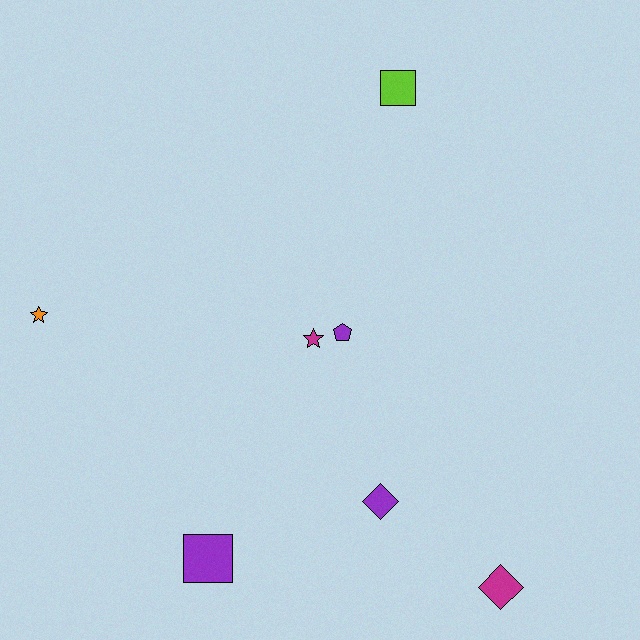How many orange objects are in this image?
There is 1 orange object.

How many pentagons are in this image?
There is 1 pentagon.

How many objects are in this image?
There are 7 objects.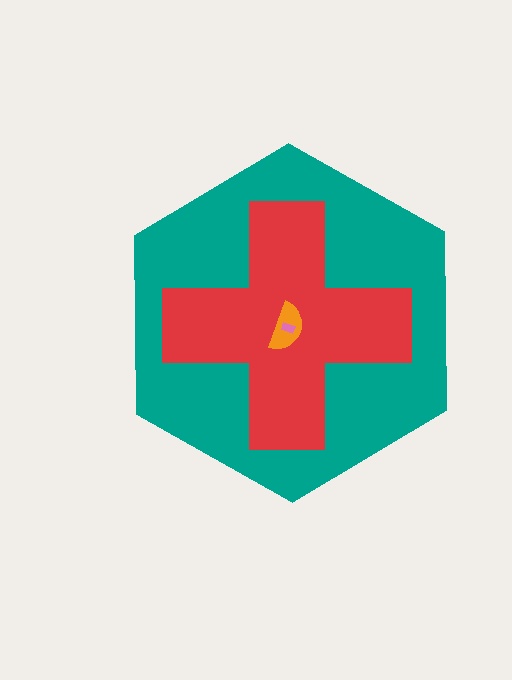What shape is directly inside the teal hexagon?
The red cross.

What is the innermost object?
The pink rectangle.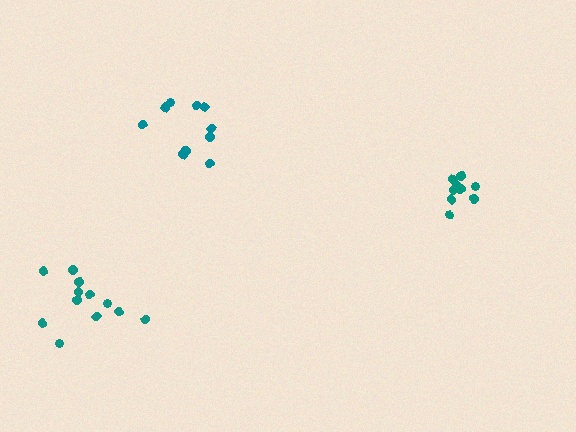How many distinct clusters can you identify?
There are 3 distinct clusters.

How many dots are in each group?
Group 1: 9 dots, Group 2: 10 dots, Group 3: 12 dots (31 total).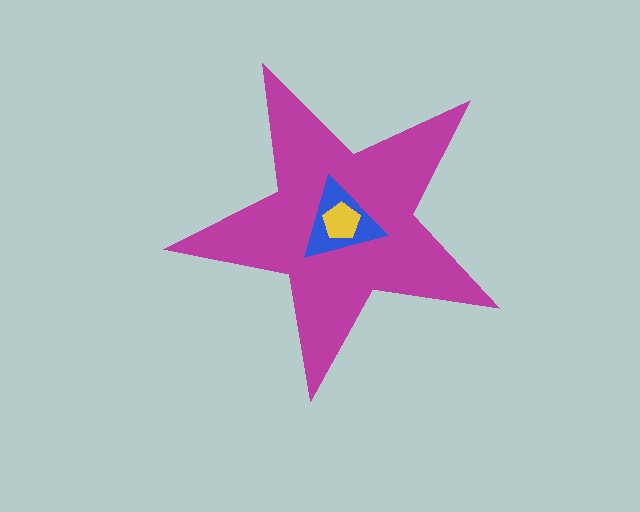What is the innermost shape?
The yellow pentagon.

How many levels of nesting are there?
3.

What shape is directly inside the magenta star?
The blue triangle.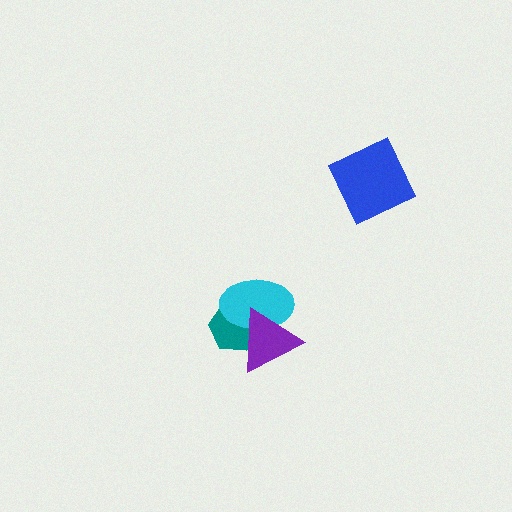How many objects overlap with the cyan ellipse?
2 objects overlap with the cyan ellipse.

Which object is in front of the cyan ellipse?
The purple triangle is in front of the cyan ellipse.